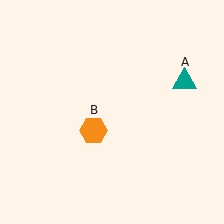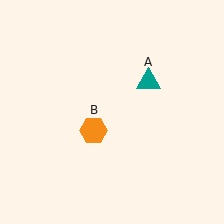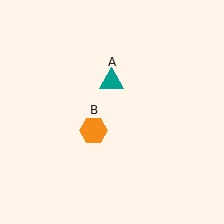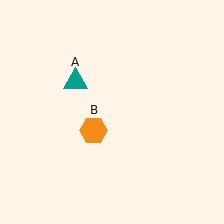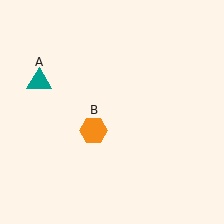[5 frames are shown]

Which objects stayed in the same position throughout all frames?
Orange hexagon (object B) remained stationary.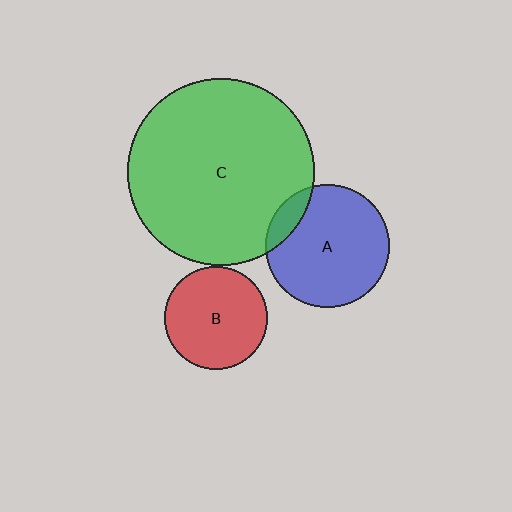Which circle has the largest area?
Circle C (green).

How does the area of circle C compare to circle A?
Approximately 2.3 times.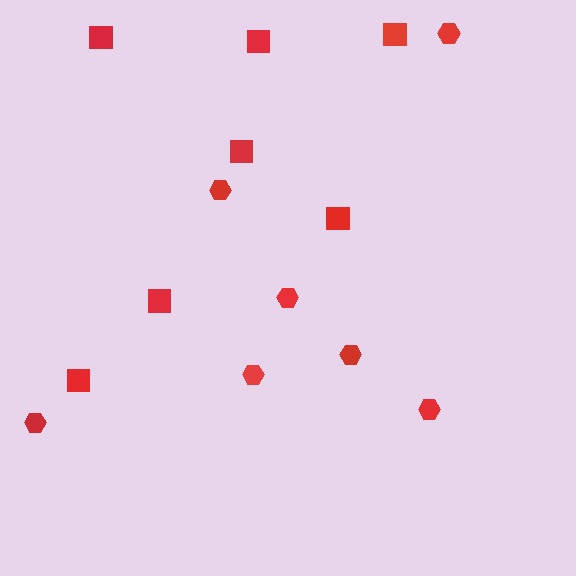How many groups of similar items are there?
There are 2 groups: one group of hexagons (7) and one group of squares (7).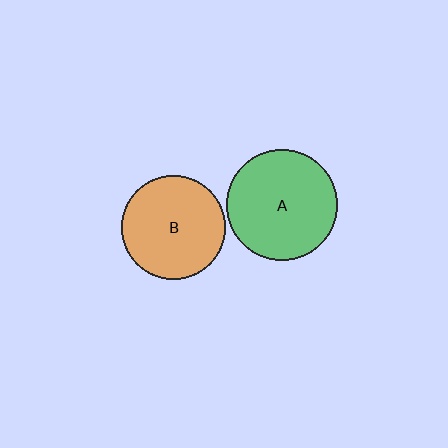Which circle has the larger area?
Circle A (green).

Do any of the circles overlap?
No, none of the circles overlap.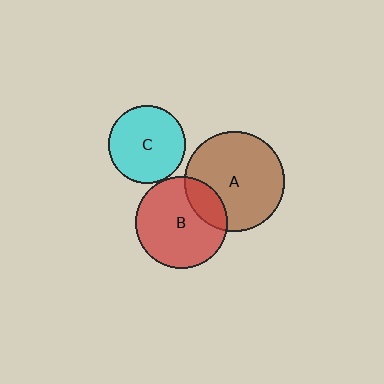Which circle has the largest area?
Circle A (brown).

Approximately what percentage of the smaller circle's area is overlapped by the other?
Approximately 20%.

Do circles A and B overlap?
Yes.